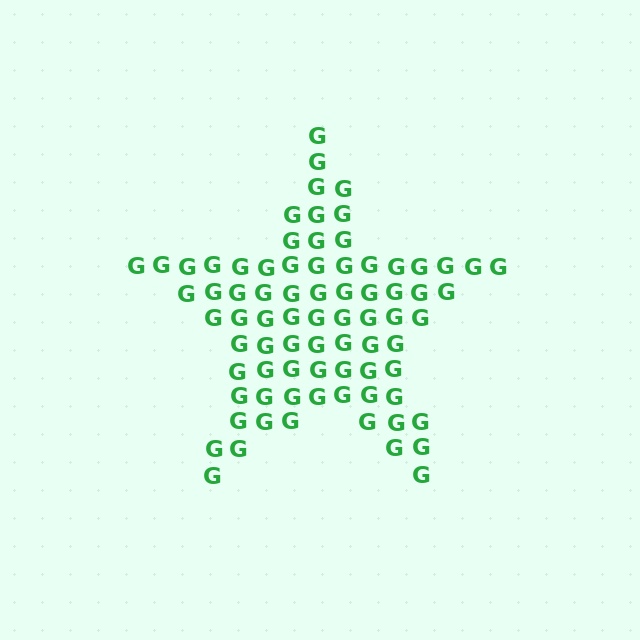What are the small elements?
The small elements are letter G's.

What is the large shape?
The large shape is a star.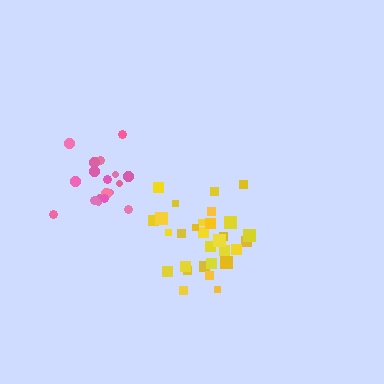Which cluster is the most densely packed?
Yellow.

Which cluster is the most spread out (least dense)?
Pink.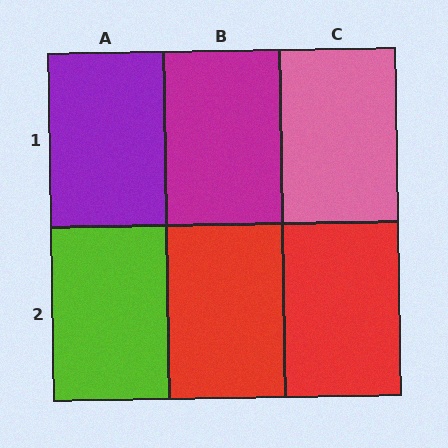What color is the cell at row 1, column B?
Magenta.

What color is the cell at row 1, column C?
Pink.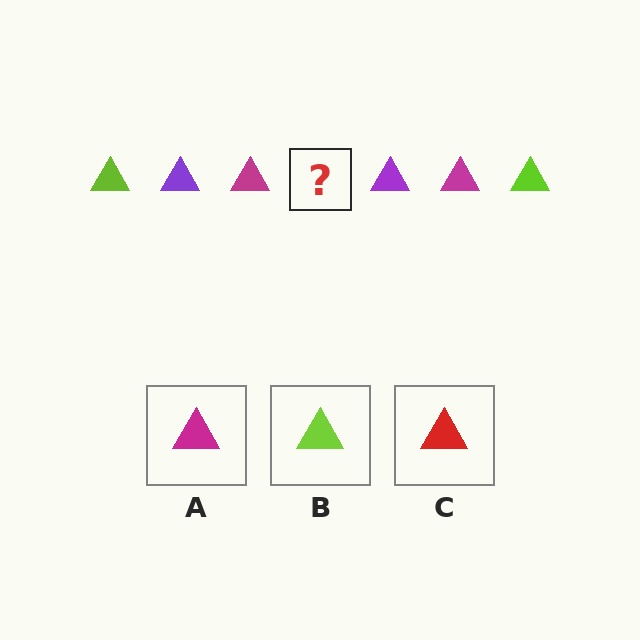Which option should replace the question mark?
Option B.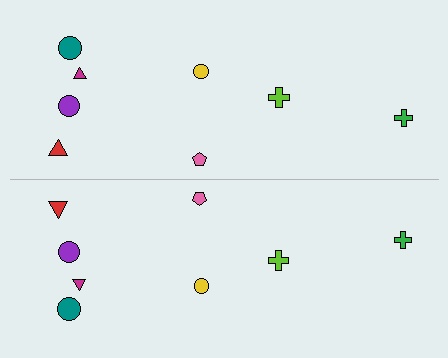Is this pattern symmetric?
Yes, this pattern has bilateral (reflection) symmetry.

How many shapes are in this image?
There are 16 shapes in this image.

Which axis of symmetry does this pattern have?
The pattern has a horizontal axis of symmetry running through the center of the image.